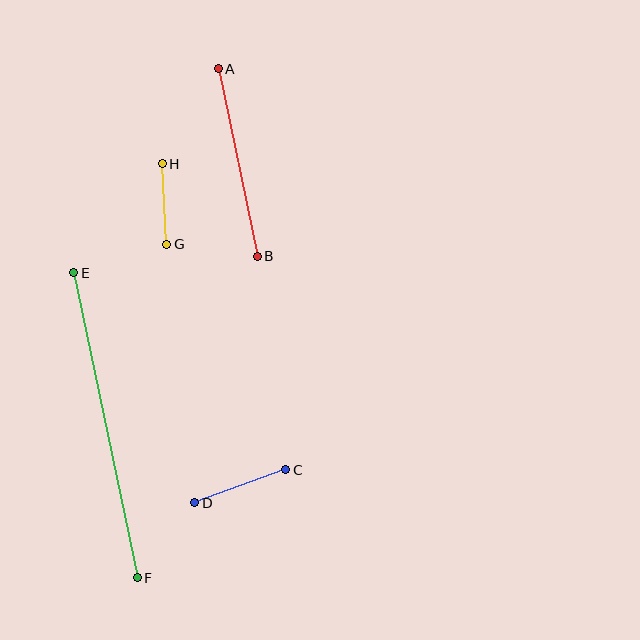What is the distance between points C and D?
The distance is approximately 97 pixels.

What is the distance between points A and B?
The distance is approximately 191 pixels.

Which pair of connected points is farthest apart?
Points E and F are farthest apart.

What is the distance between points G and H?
The distance is approximately 81 pixels.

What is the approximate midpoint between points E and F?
The midpoint is at approximately (105, 425) pixels.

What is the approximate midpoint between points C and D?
The midpoint is at approximately (240, 486) pixels.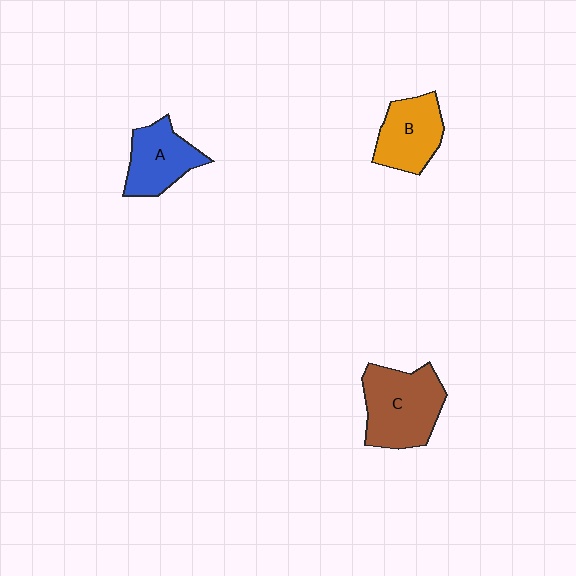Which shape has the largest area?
Shape C (brown).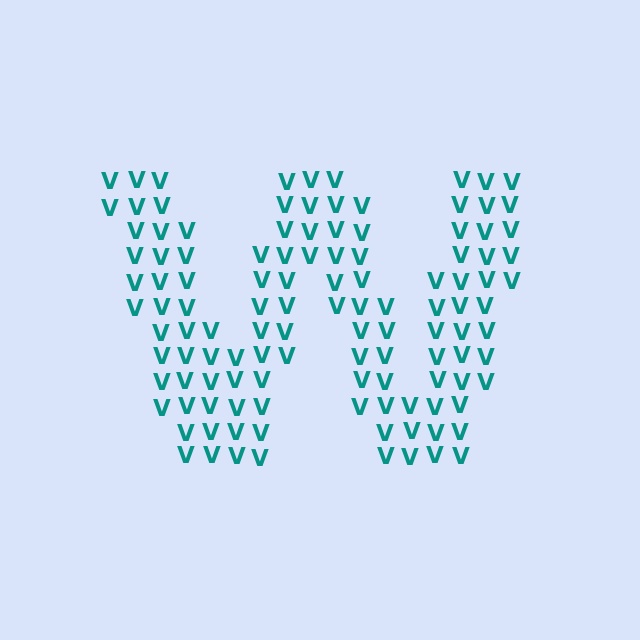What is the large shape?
The large shape is the letter W.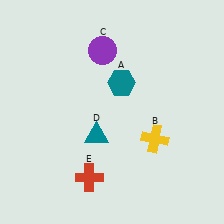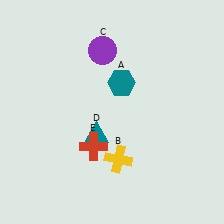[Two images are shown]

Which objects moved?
The objects that moved are: the yellow cross (B), the red cross (E).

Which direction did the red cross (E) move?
The red cross (E) moved up.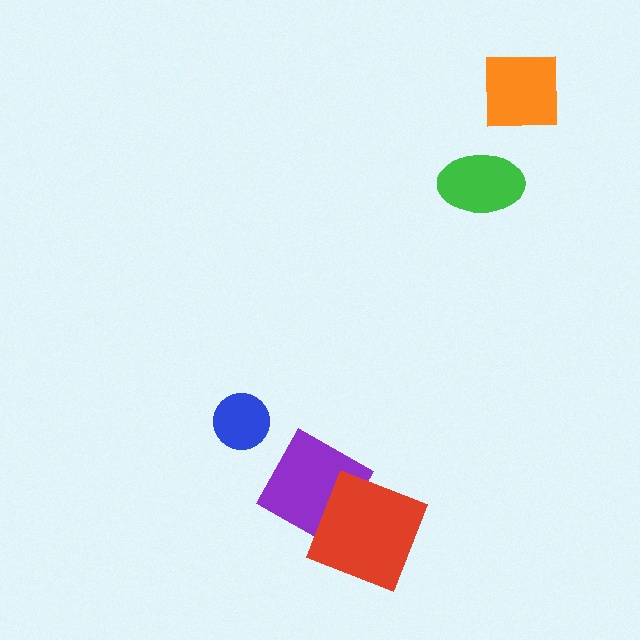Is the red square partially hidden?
No, no other shape covers it.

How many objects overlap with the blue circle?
0 objects overlap with the blue circle.